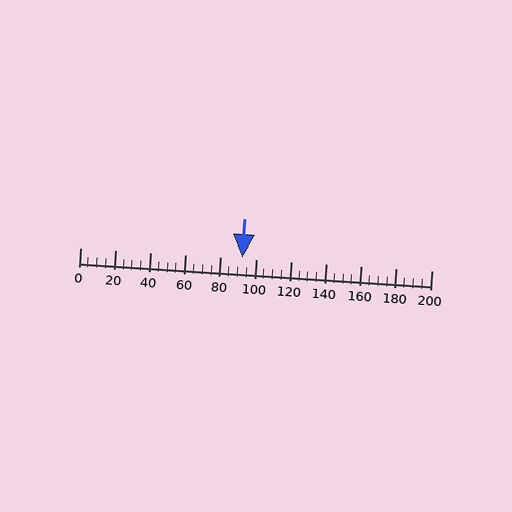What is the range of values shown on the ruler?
The ruler shows values from 0 to 200.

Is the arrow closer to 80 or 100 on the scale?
The arrow is closer to 100.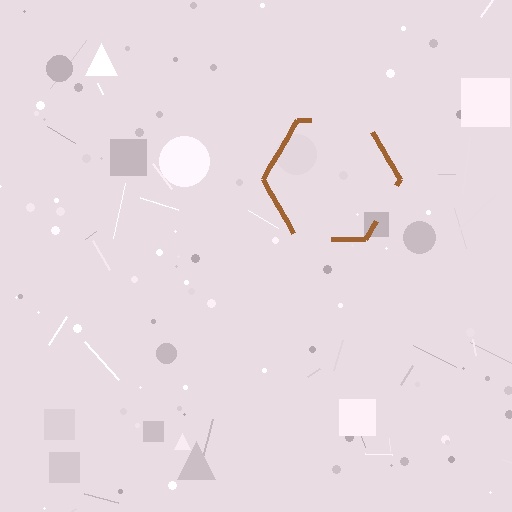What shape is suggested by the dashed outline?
The dashed outline suggests a hexagon.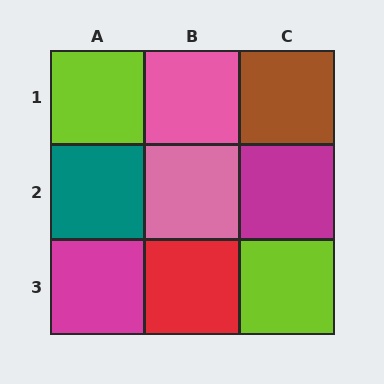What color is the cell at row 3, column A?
Magenta.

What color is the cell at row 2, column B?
Pink.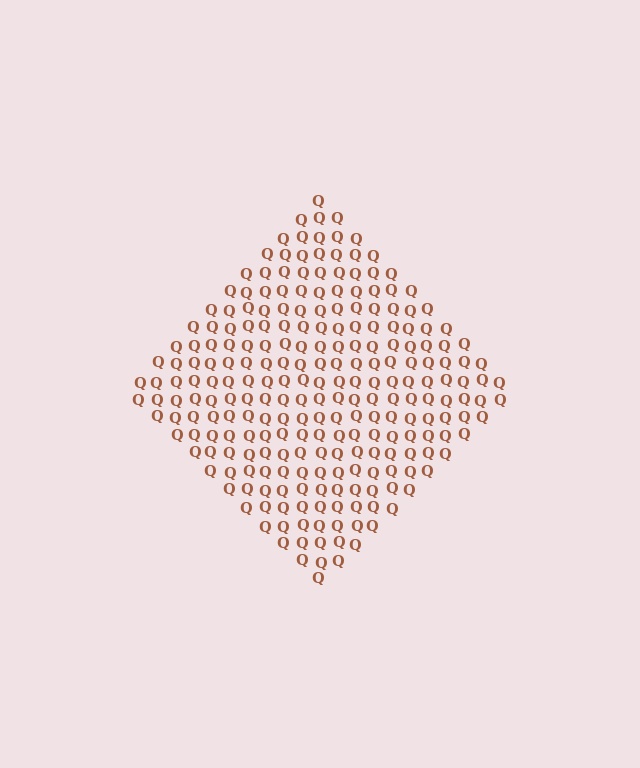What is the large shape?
The large shape is a diamond.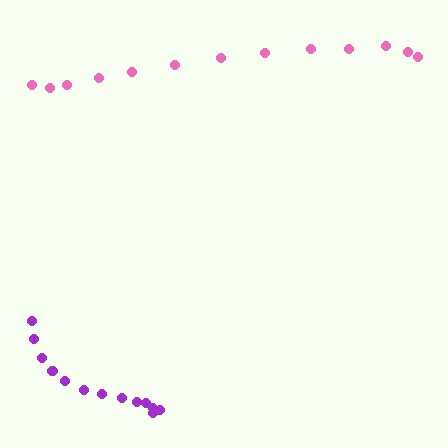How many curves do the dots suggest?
There are 2 distinct paths.